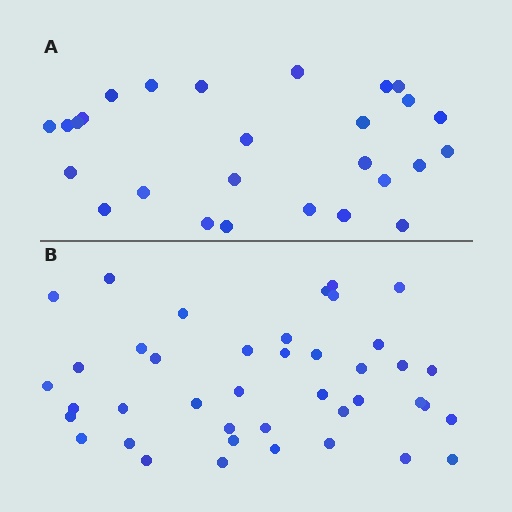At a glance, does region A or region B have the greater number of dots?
Region B (the bottom region) has more dots.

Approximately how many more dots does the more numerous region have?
Region B has approximately 15 more dots than region A.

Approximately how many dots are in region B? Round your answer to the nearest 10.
About 40 dots. (The exact count is 41, which rounds to 40.)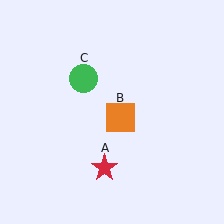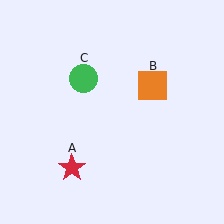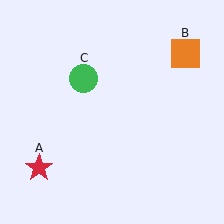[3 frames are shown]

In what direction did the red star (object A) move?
The red star (object A) moved left.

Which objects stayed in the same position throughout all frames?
Green circle (object C) remained stationary.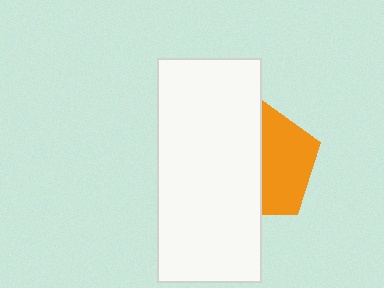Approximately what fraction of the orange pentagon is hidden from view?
Roughly 52% of the orange pentagon is hidden behind the white rectangle.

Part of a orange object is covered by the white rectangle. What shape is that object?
It is a pentagon.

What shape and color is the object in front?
The object in front is a white rectangle.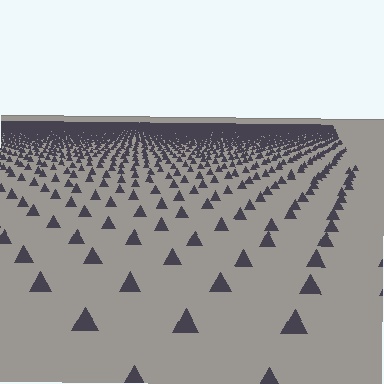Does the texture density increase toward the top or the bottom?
Density increases toward the top.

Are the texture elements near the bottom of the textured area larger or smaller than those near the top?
Larger. Near the bottom, elements are closer to the viewer and appear at a bigger on-screen size.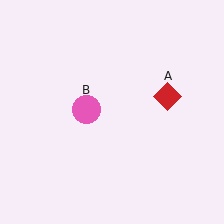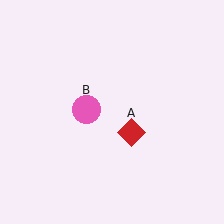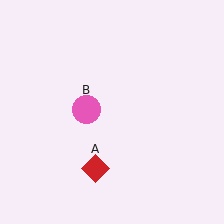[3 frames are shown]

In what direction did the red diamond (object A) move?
The red diamond (object A) moved down and to the left.